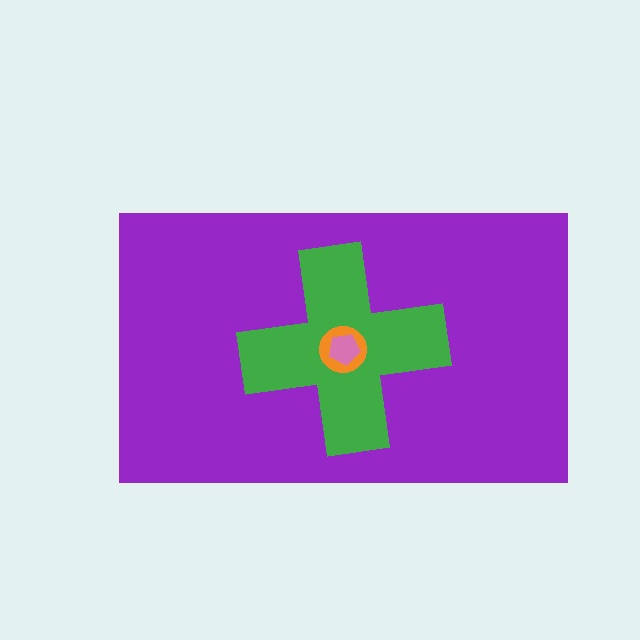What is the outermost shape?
The purple rectangle.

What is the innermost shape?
The pink pentagon.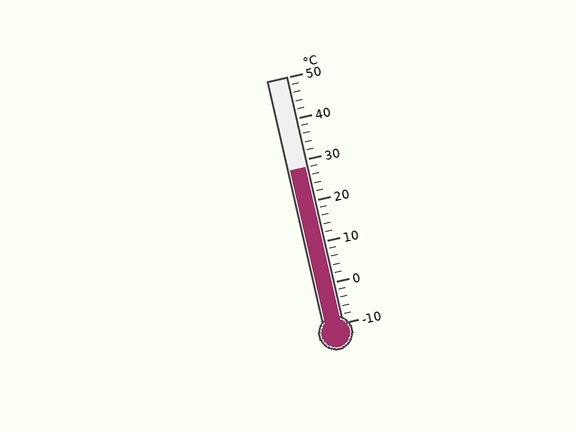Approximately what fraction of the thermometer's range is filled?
The thermometer is filled to approximately 65% of its range.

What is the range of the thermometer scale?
The thermometer scale ranges from -10°C to 50°C.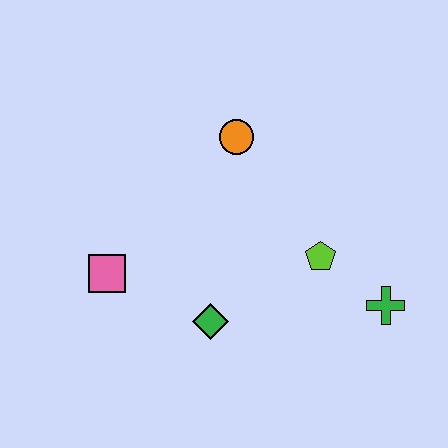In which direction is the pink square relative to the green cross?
The pink square is to the left of the green cross.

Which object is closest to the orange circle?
The lime pentagon is closest to the orange circle.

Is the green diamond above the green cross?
No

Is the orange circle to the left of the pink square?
No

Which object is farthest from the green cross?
The pink square is farthest from the green cross.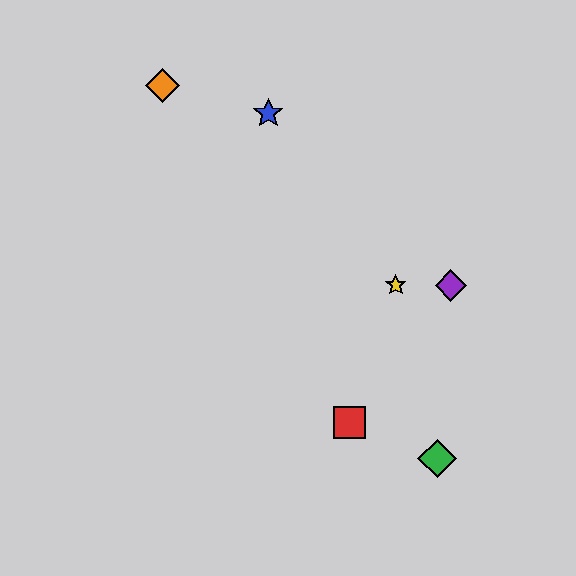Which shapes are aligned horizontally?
The yellow star, the purple diamond are aligned horizontally.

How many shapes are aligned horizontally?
2 shapes (the yellow star, the purple diamond) are aligned horizontally.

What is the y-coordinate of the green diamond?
The green diamond is at y≈458.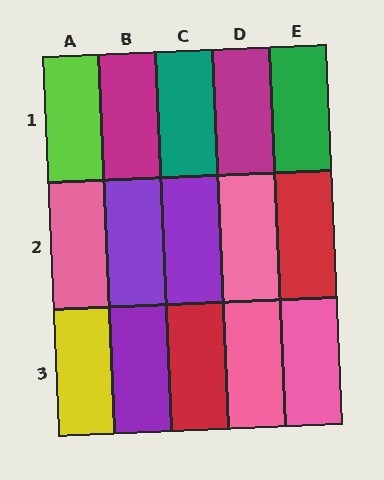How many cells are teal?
1 cell is teal.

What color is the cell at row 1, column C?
Teal.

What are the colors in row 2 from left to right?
Pink, purple, purple, pink, red.